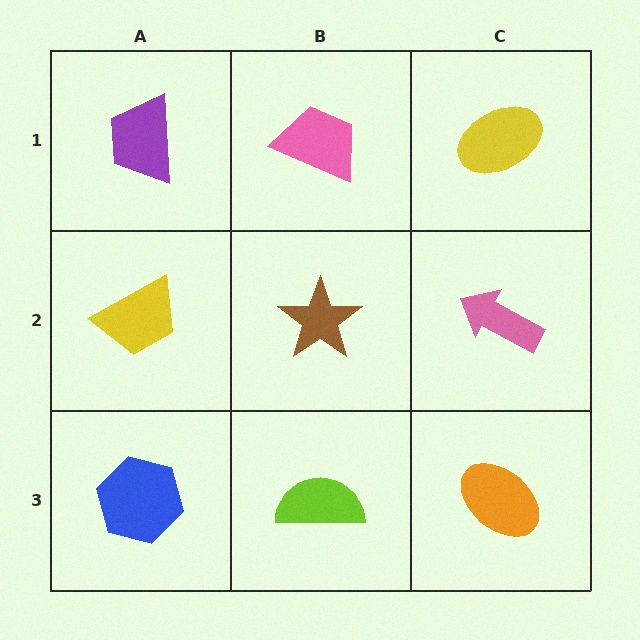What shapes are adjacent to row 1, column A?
A yellow trapezoid (row 2, column A), a pink trapezoid (row 1, column B).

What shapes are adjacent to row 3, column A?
A yellow trapezoid (row 2, column A), a lime semicircle (row 3, column B).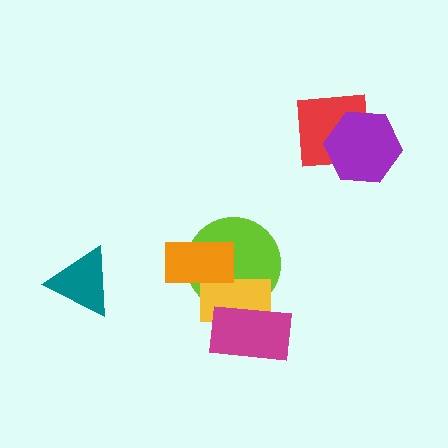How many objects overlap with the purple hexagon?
1 object overlaps with the purple hexagon.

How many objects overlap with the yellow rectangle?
3 objects overlap with the yellow rectangle.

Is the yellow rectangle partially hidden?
Yes, it is partially covered by another shape.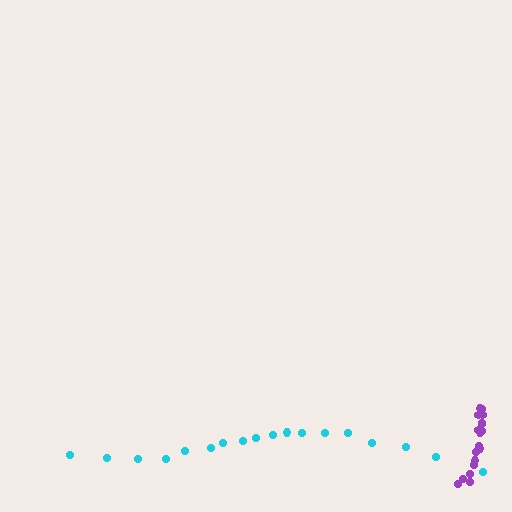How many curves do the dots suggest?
There are 2 distinct paths.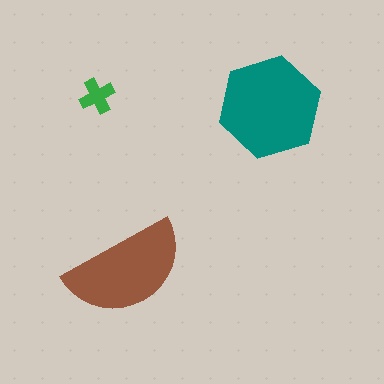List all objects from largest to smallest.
The teal hexagon, the brown semicircle, the green cross.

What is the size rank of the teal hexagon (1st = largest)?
1st.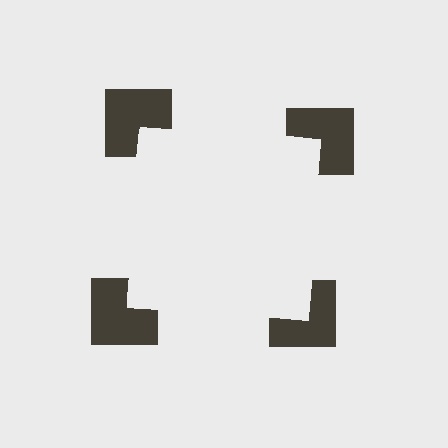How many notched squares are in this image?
There are 4 — one at each vertex of the illusory square.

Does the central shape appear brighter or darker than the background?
It typically appears slightly brighter than the background, even though no actual brightness change is drawn.